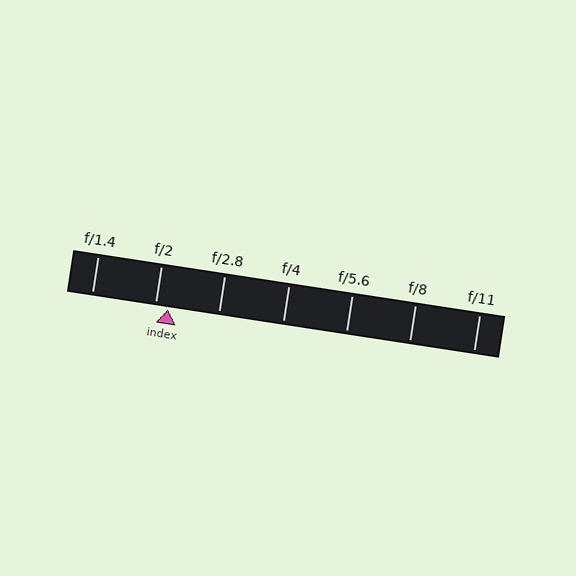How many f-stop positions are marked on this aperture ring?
There are 7 f-stop positions marked.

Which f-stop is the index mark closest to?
The index mark is closest to f/2.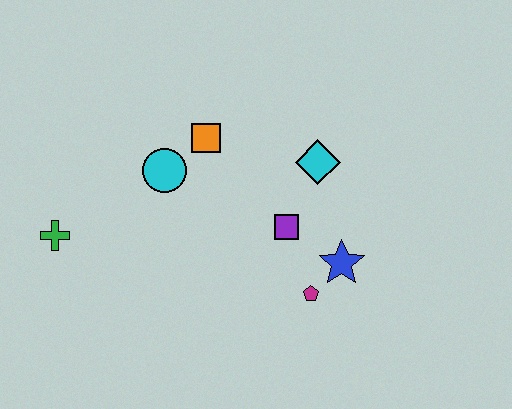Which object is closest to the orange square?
The cyan circle is closest to the orange square.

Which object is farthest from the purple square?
The green cross is farthest from the purple square.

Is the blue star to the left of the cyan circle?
No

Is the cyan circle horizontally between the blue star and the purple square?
No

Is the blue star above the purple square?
No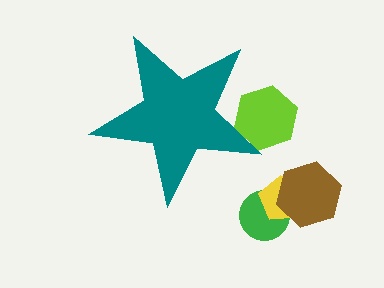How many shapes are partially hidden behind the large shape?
1 shape is partially hidden.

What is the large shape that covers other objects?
A teal star.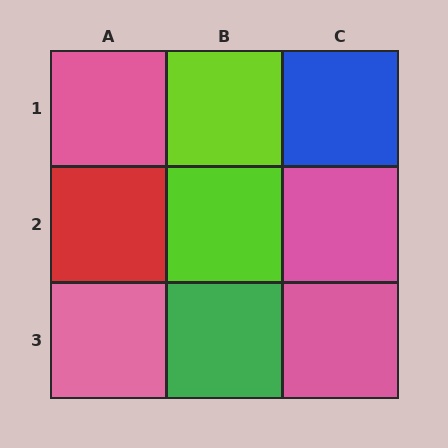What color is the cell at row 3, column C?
Pink.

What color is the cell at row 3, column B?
Green.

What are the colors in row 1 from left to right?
Pink, lime, blue.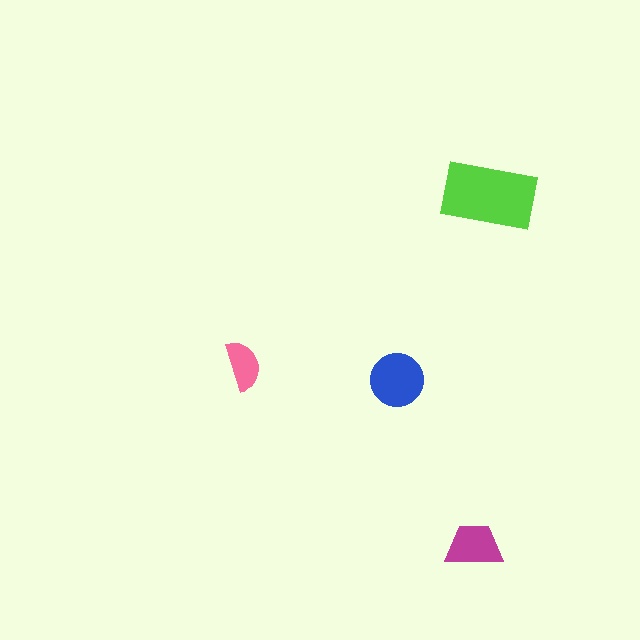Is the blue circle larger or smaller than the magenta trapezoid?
Larger.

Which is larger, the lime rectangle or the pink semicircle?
The lime rectangle.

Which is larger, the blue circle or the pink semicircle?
The blue circle.